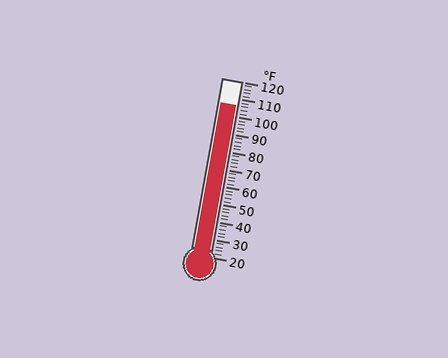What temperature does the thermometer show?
The thermometer shows approximately 106°F.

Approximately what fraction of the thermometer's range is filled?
The thermometer is filled to approximately 85% of its range.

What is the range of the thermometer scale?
The thermometer scale ranges from 20°F to 120°F.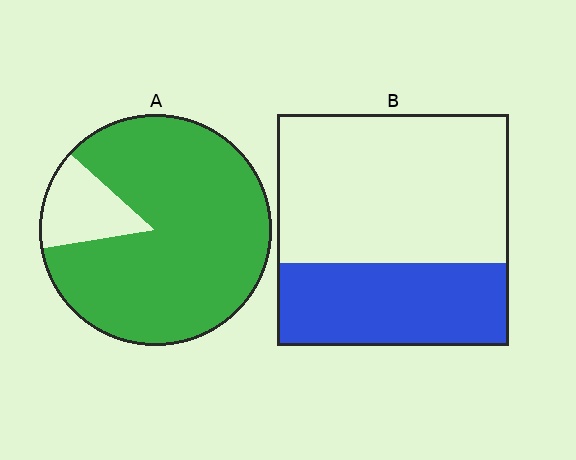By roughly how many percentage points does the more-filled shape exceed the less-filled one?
By roughly 50 percentage points (A over B).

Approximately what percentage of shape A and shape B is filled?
A is approximately 85% and B is approximately 35%.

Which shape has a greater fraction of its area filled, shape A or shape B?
Shape A.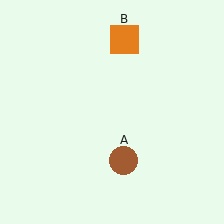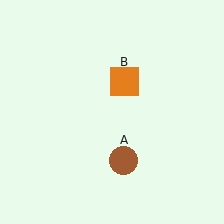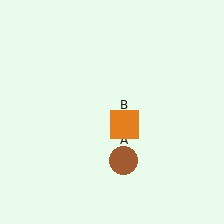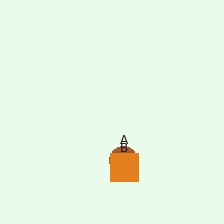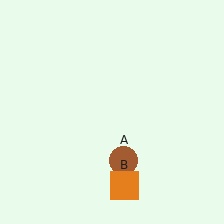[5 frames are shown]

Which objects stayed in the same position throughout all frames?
Brown circle (object A) remained stationary.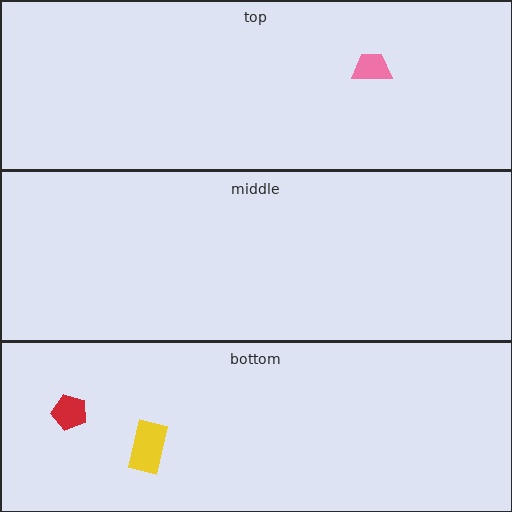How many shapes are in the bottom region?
2.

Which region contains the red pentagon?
The bottom region.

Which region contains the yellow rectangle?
The bottom region.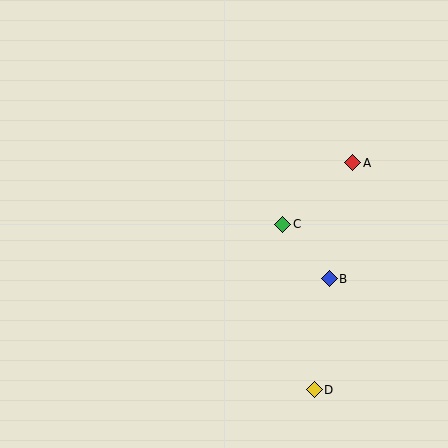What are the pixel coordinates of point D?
Point D is at (314, 390).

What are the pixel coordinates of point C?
Point C is at (283, 224).